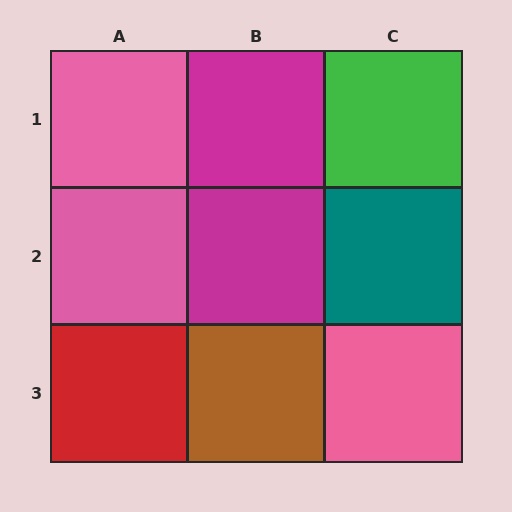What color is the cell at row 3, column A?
Red.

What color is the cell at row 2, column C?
Teal.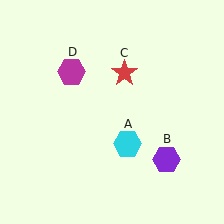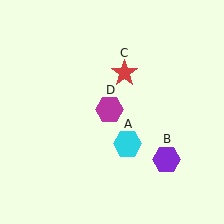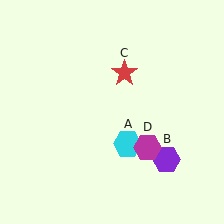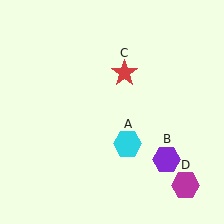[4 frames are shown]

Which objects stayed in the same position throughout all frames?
Cyan hexagon (object A) and purple hexagon (object B) and red star (object C) remained stationary.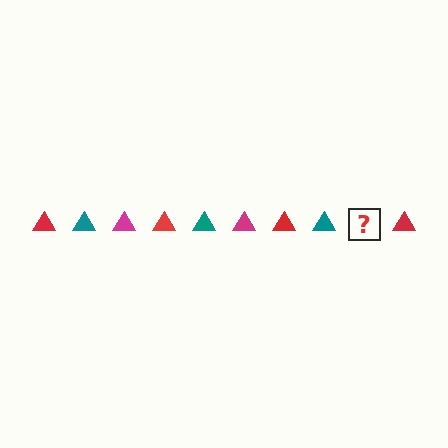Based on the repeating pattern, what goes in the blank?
The blank should be a magenta triangle.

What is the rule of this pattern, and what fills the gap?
The rule is that the pattern cycles through red, teal, magenta triangles. The gap should be filled with a magenta triangle.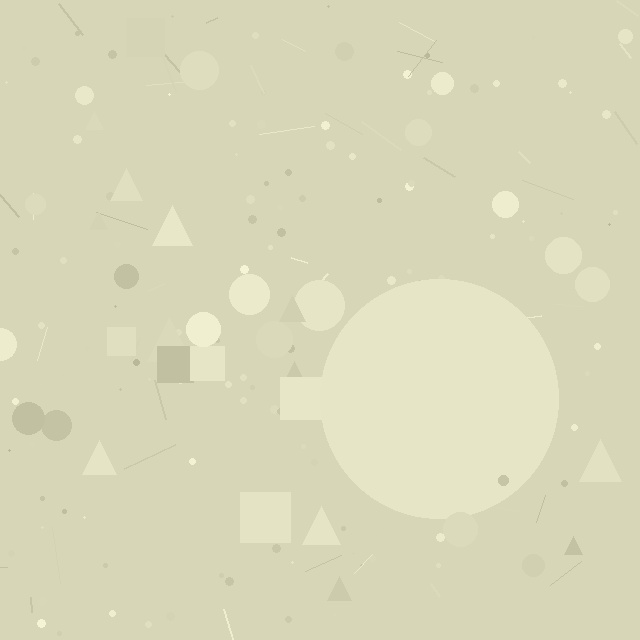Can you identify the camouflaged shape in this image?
The camouflaged shape is a circle.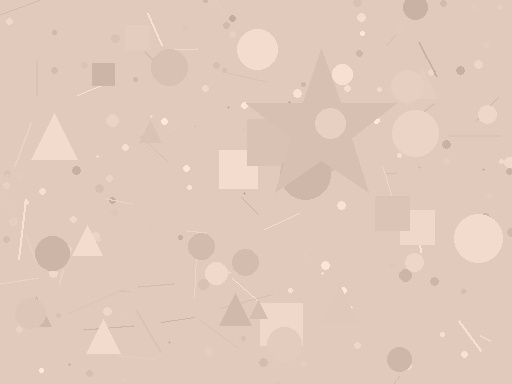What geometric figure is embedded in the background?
A star is embedded in the background.